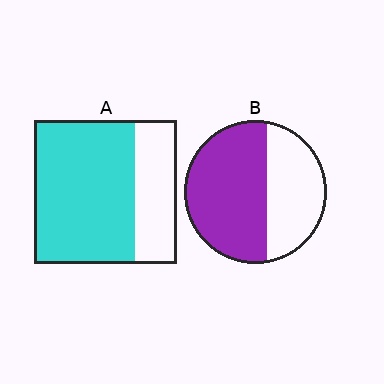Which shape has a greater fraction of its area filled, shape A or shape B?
Shape A.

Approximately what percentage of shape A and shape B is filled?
A is approximately 70% and B is approximately 60%.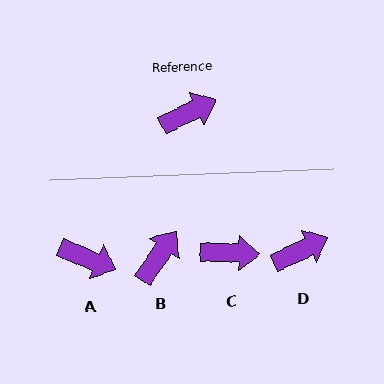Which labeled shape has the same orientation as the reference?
D.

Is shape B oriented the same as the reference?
No, it is off by about 31 degrees.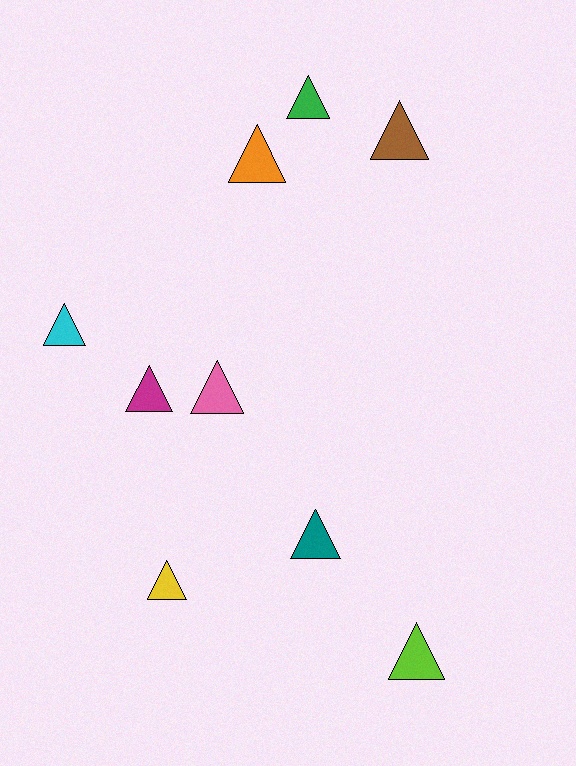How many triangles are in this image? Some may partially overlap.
There are 9 triangles.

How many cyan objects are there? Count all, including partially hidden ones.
There is 1 cyan object.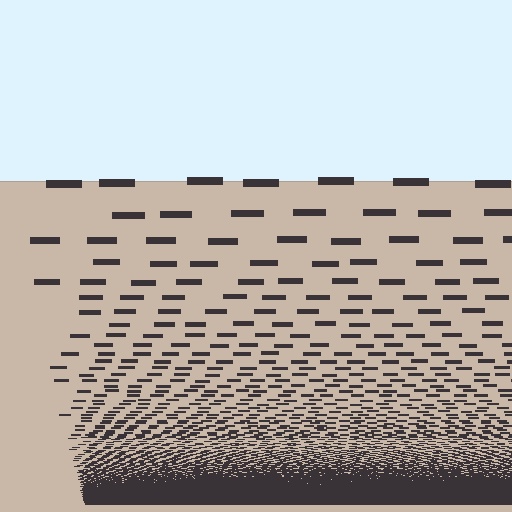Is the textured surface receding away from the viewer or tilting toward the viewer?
The surface appears to tilt toward the viewer. Texture elements get larger and sparser toward the top.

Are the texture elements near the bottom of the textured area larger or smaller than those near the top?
Smaller. The gradient is inverted — elements near the bottom are smaller and denser.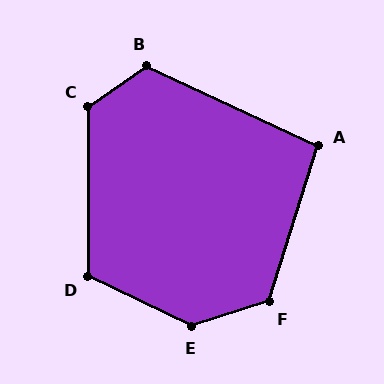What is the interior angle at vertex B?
Approximately 120 degrees (obtuse).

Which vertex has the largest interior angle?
E, at approximately 137 degrees.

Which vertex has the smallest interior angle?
A, at approximately 98 degrees.